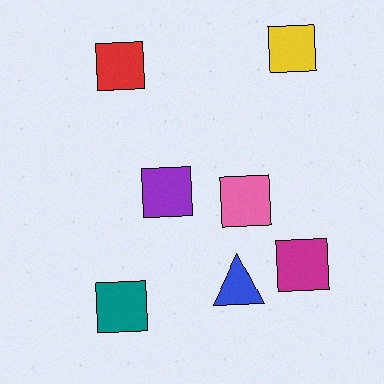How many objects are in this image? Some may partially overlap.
There are 7 objects.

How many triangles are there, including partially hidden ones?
There is 1 triangle.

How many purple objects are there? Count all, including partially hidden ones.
There is 1 purple object.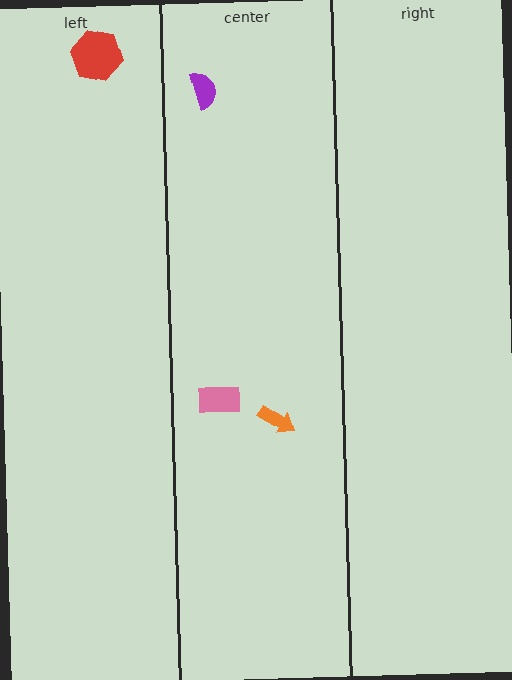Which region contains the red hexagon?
The left region.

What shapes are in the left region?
The red hexagon.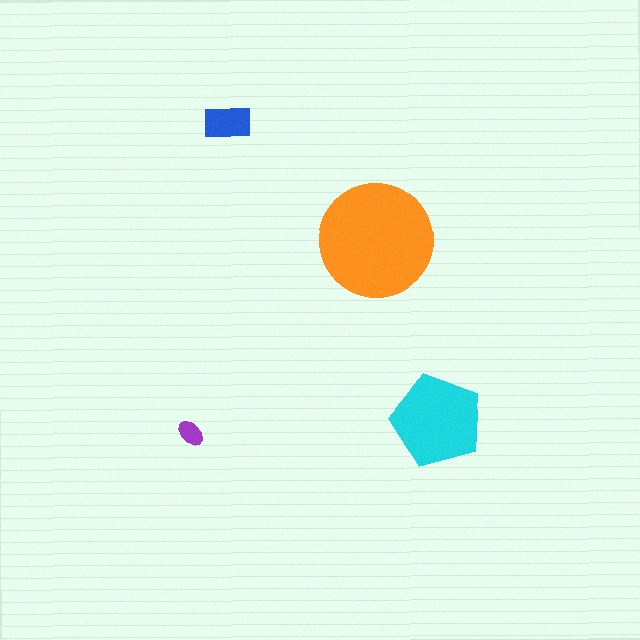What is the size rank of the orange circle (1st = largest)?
1st.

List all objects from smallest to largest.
The purple ellipse, the blue rectangle, the cyan pentagon, the orange circle.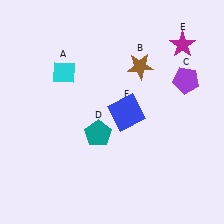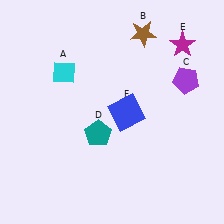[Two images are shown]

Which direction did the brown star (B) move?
The brown star (B) moved up.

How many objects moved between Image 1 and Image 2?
1 object moved between the two images.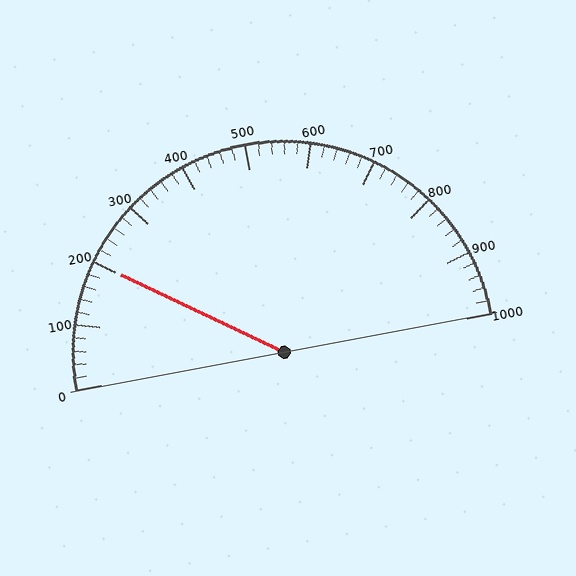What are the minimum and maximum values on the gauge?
The gauge ranges from 0 to 1000.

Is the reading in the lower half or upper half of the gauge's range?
The reading is in the lower half of the range (0 to 1000).